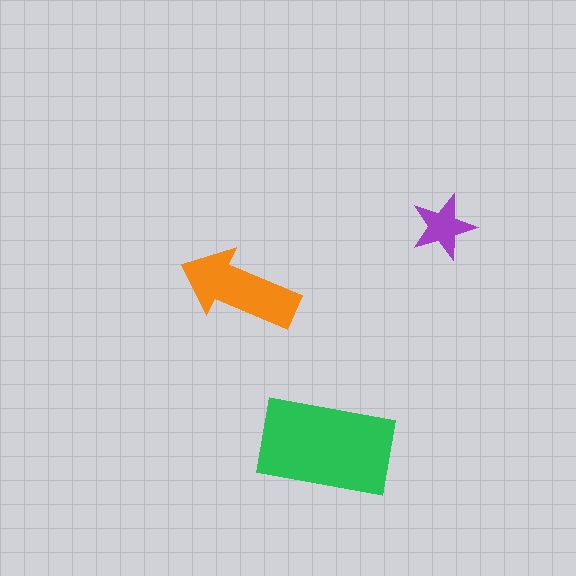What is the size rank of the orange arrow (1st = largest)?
2nd.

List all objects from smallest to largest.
The purple star, the orange arrow, the green rectangle.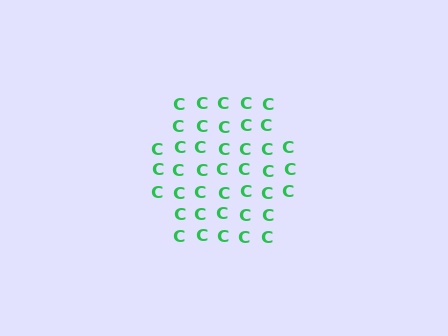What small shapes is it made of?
It is made of small letter C's.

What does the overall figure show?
The overall figure shows a hexagon.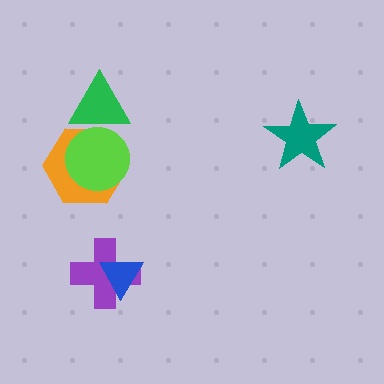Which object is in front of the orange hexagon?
The lime circle is in front of the orange hexagon.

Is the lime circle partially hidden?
No, no other shape covers it.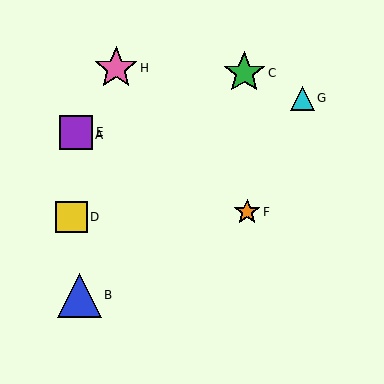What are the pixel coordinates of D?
Object D is at (71, 217).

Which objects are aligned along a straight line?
Objects A, E, F are aligned along a straight line.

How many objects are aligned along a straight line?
3 objects (A, E, F) are aligned along a straight line.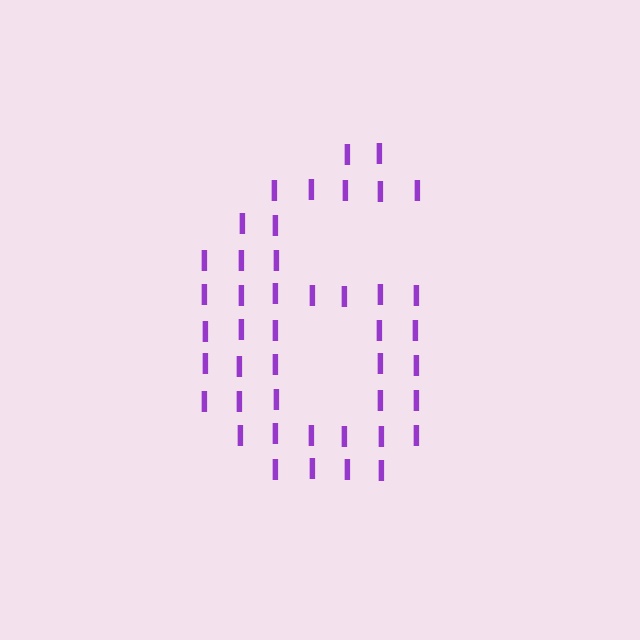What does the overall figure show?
The overall figure shows the digit 6.